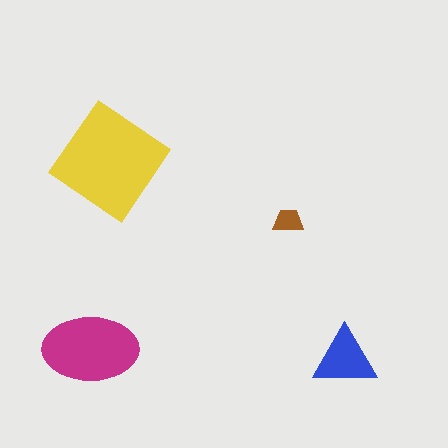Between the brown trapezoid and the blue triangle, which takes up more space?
The blue triangle.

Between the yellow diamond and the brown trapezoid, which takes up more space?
The yellow diamond.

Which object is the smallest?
The brown trapezoid.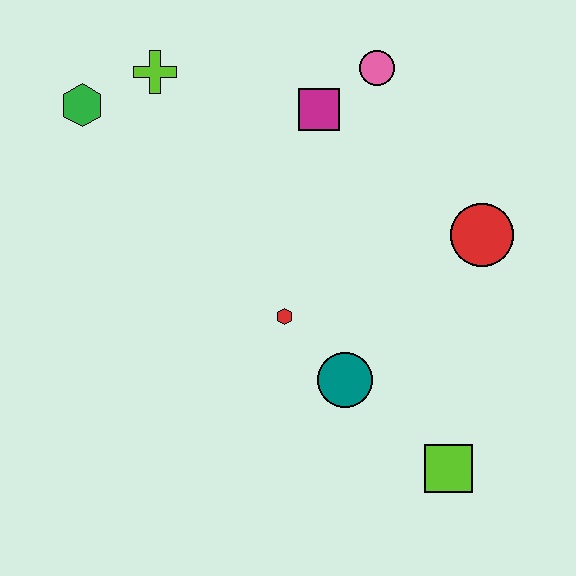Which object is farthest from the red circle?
The green hexagon is farthest from the red circle.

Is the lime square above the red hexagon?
No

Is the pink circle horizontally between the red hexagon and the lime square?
Yes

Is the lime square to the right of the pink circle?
Yes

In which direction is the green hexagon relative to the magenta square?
The green hexagon is to the left of the magenta square.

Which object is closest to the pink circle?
The magenta square is closest to the pink circle.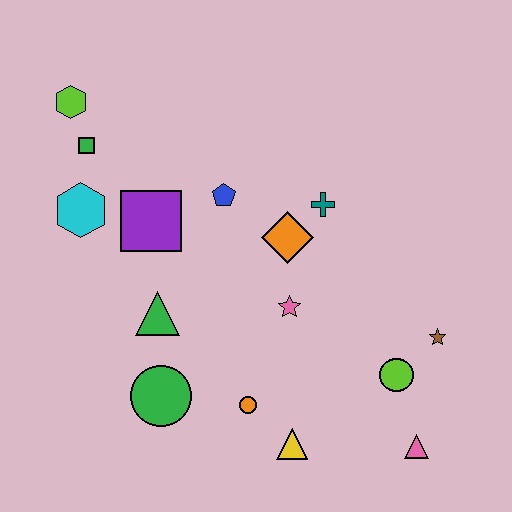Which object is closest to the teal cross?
The orange diamond is closest to the teal cross.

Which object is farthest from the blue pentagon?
The pink triangle is farthest from the blue pentagon.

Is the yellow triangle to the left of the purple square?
No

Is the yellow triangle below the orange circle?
Yes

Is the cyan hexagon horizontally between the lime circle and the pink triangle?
No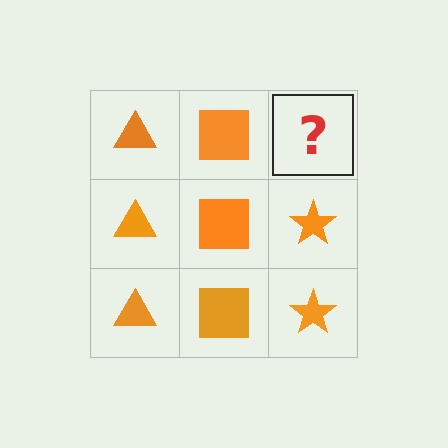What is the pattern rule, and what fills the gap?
The rule is that each column has a consistent shape. The gap should be filled with an orange star.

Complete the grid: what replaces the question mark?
The question mark should be replaced with an orange star.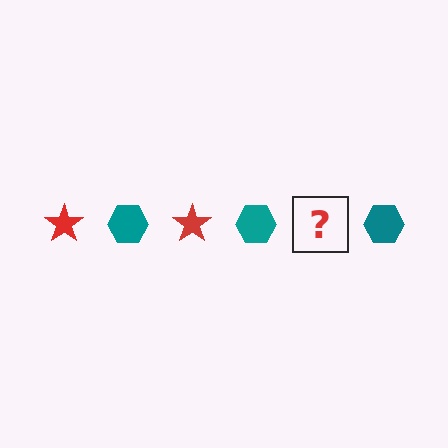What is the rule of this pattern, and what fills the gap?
The rule is that the pattern alternates between red star and teal hexagon. The gap should be filled with a red star.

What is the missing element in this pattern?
The missing element is a red star.